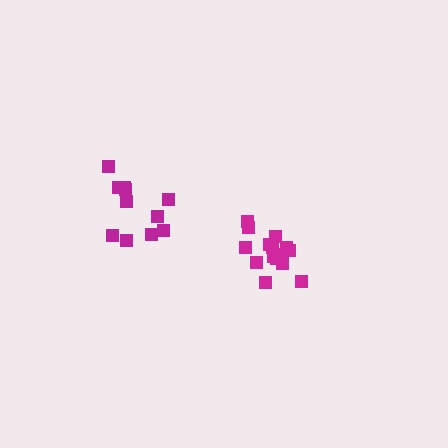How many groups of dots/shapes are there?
There are 2 groups.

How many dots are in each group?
Group 1: 11 dots, Group 2: 15 dots (26 total).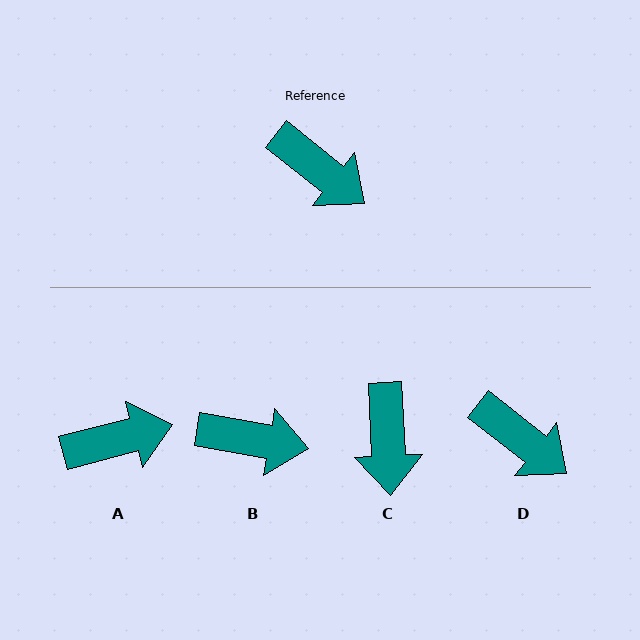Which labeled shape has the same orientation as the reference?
D.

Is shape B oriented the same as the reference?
No, it is off by about 29 degrees.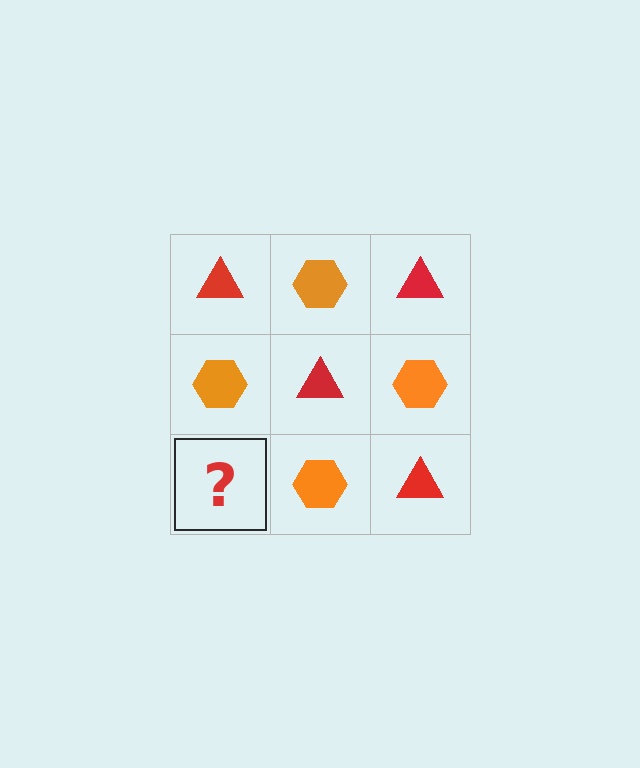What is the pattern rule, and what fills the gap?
The rule is that it alternates red triangle and orange hexagon in a checkerboard pattern. The gap should be filled with a red triangle.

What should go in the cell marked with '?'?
The missing cell should contain a red triangle.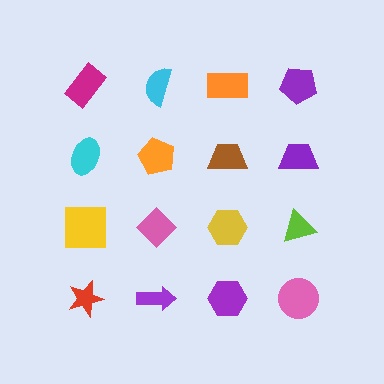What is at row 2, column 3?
A brown trapezoid.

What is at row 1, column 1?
A magenta rectangle.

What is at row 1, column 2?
A cyan semicircle.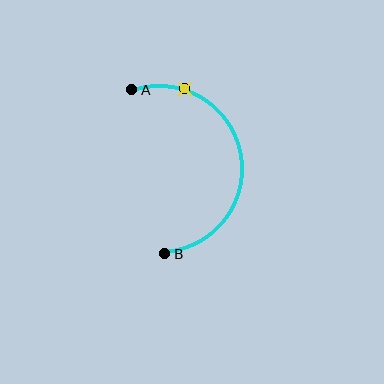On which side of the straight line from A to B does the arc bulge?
The arc bulges to the right of the straight line connecting A and B.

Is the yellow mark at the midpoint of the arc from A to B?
No. The yellow mark lies on the arc but is closer to endpoint A. The arc midpoint would be at the point on the curve equidistant along the arc from both A and B.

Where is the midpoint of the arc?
The arc midpoint is the point on the curve farthest from the straight line joining A and B. It sits to the right of that line.